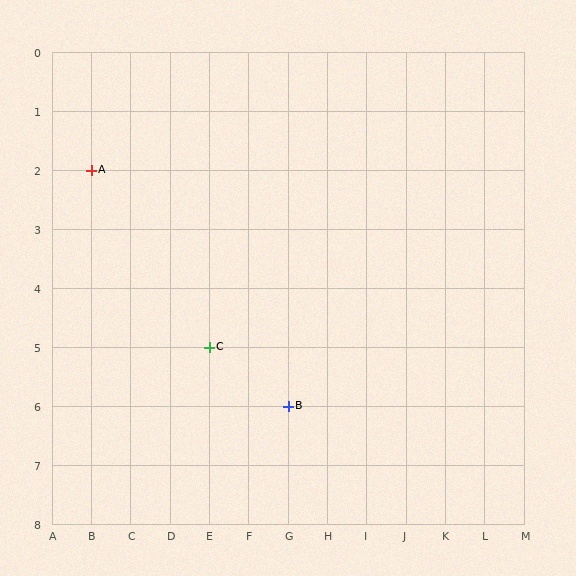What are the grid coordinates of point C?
Point C is at grid coordinates (E, 5).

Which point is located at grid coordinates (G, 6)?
Point B is at (G, 6).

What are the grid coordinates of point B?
Point B is at grid coordinates (G, 6).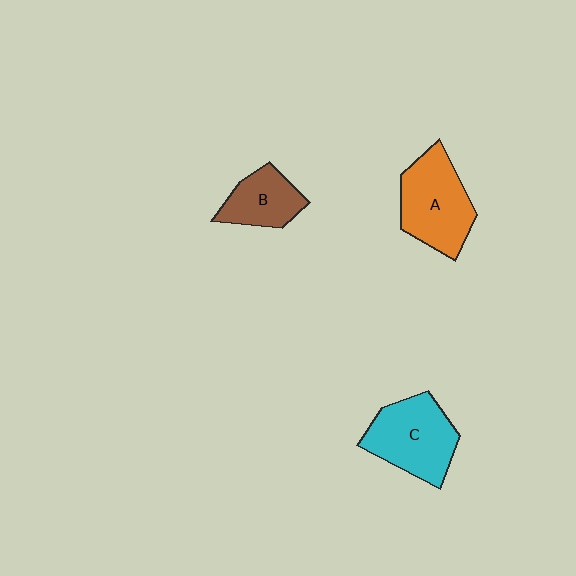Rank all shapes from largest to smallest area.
From largest to smallest: A (orange), C (cyan), B (brown).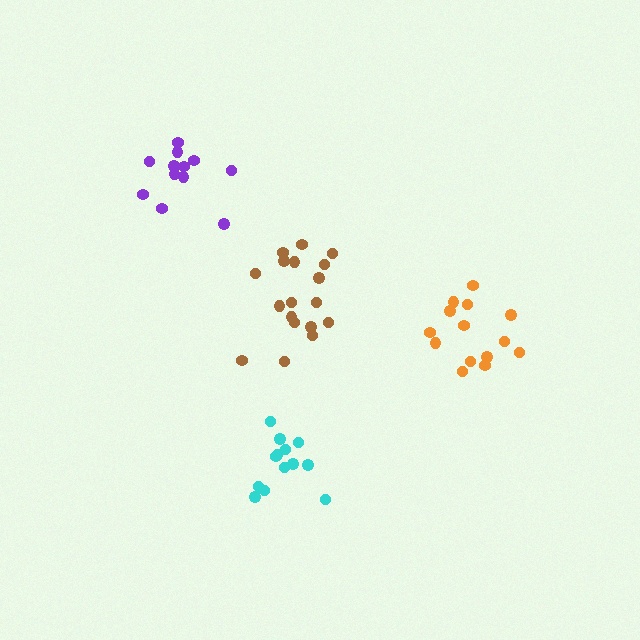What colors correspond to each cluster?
The clusters are colored: orange, brown, cyan, purple.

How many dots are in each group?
Group 1: 14 dots, Group 2: 18 dots, Group 3: 13 dots, Group 4: 12 dots (57 total).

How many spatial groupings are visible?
There are 4 spatial groupings.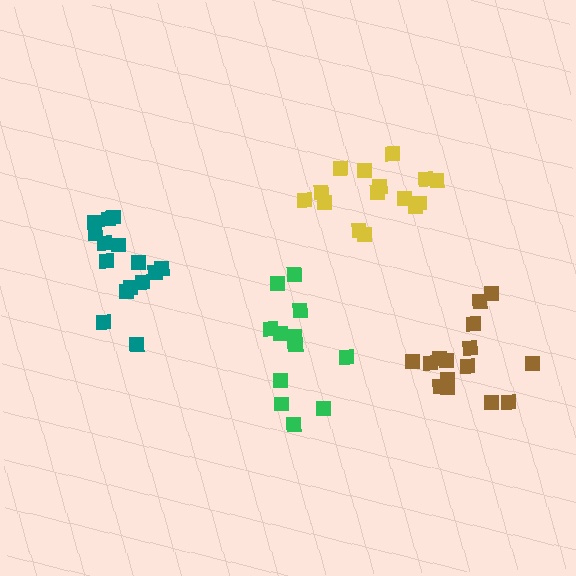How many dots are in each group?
Group 1: 15 dots, Group 2: 15 dots, Group 3: 13 dots, Group 4: 15 dots (58 total).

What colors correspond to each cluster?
The clusters are colored: teal, brown, green, yellow.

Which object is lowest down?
The green cluster is bottommost.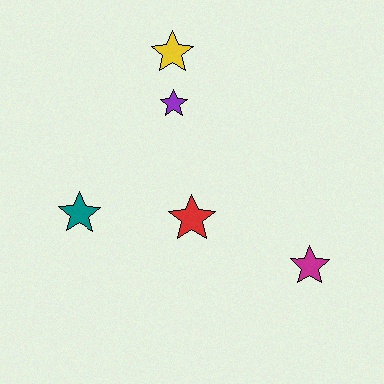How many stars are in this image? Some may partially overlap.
There are 5 stars.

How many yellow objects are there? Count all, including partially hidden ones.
There is 1 yellow object.